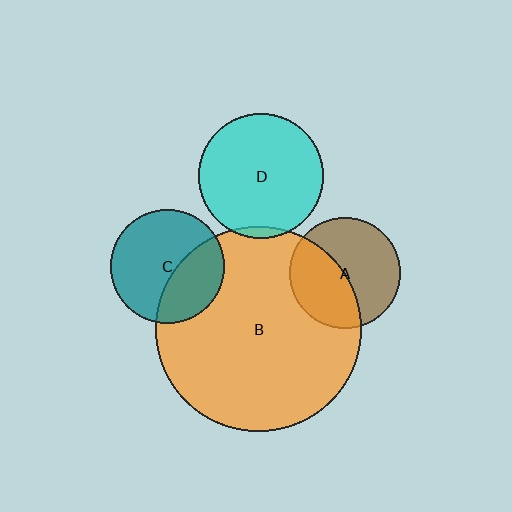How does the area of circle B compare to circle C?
Approximately 3.2 times.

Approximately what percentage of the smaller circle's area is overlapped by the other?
Approximately 5%.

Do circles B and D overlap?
Yes.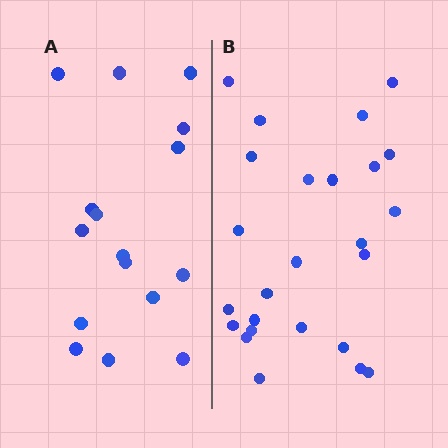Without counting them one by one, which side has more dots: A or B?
Region B (the right region) has more dots.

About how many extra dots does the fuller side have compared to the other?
Region B has roughly 8 or so more dots than region A.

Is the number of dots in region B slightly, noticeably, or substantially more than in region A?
Region B has substantially more. The ratio is roughly 1.6 to 1.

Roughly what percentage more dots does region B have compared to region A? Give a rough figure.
About 55% more.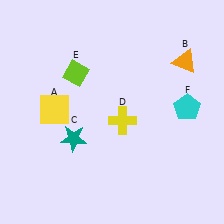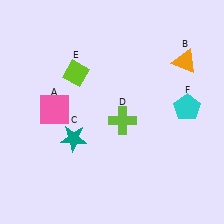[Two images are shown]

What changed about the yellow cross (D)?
In Image 1, D is yellow. In Image 2, it changed to lime.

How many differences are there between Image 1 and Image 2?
There are 2 differences between the two images.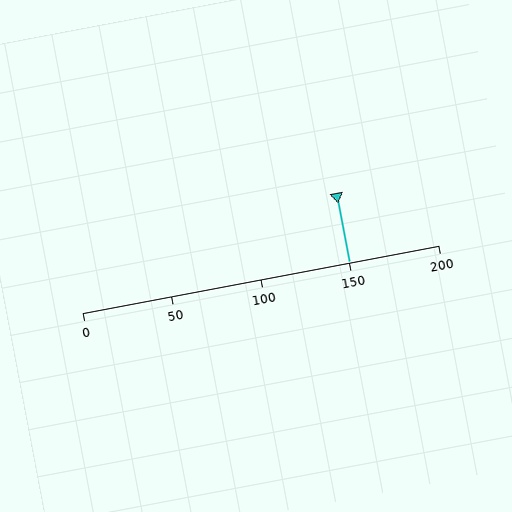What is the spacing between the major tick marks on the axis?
The major ticks are spaced 50 apart.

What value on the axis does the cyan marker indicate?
The marker indicates approximately 150.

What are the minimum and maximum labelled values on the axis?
The axis runs from 0 to 200.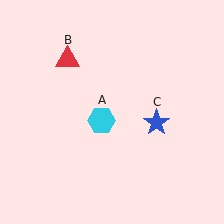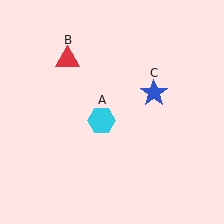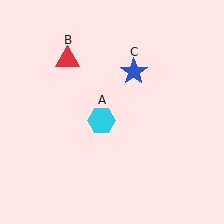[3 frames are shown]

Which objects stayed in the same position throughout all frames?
Cyan hexagon (object A) and red triangle (object B) remained stationary.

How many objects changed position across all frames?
1 object changed position: blue star (object C).